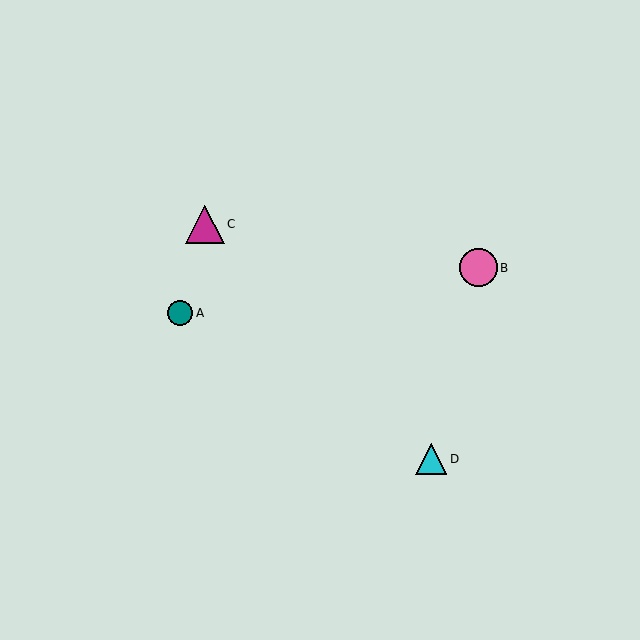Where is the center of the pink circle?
The center of the pink circle is at (478, 268).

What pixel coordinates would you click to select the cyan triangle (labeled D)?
Click at (431, 459) to select the cyan triangle D.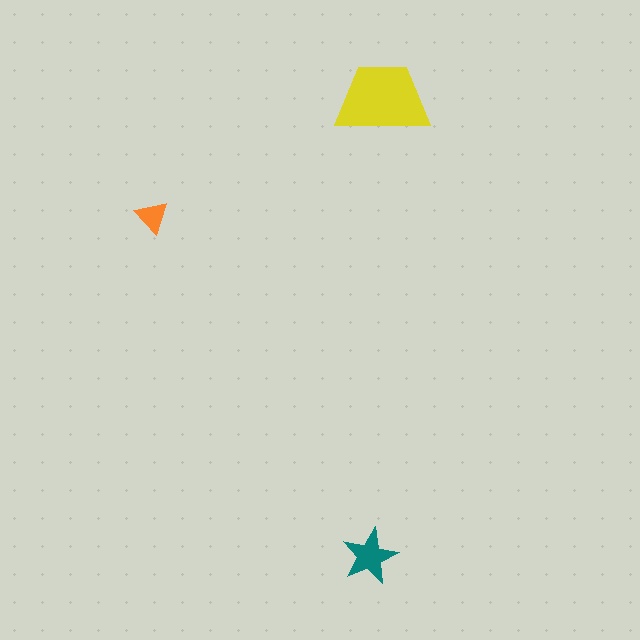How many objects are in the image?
There are 3 objects in the image.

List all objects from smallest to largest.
The orange triangle, the teal star, the yellow trapezoid.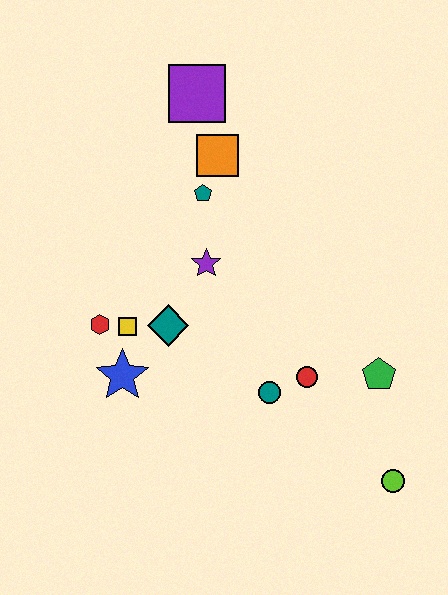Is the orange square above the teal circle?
Yes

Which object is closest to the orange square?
The teal pentagon is closest to the orange square.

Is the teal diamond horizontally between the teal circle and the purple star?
No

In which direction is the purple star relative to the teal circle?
The purple star is above the teal circle.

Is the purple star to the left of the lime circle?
Yes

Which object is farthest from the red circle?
The purple square is farthest from the red circle.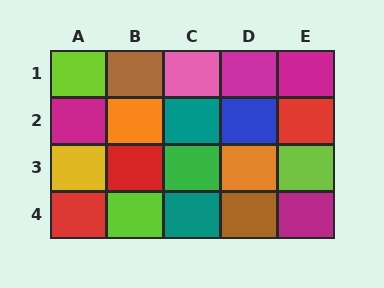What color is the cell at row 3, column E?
Lime.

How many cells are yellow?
1 cell is yellow.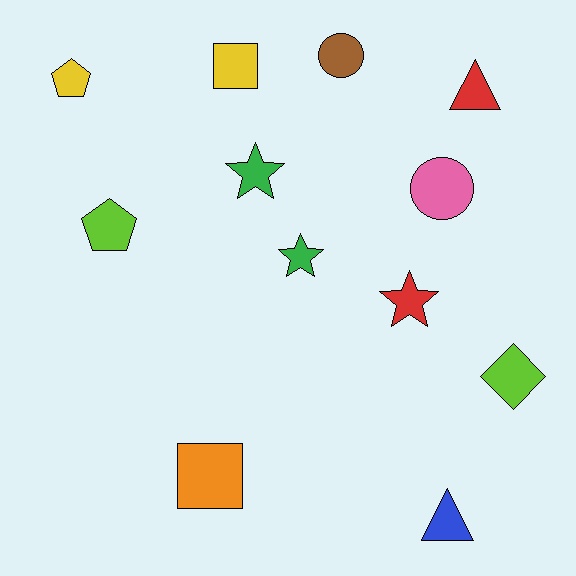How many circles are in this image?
There are 2 circles.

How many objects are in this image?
There are 12 objects.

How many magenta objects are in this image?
There are no magenta objects.